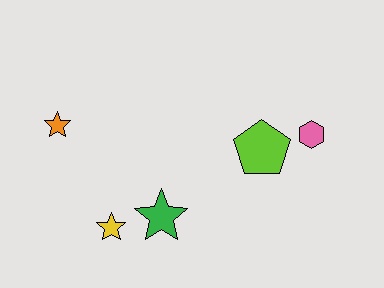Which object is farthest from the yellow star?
The pink hexagon is farthest from the yellow star.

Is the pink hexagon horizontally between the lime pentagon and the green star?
No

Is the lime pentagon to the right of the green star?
Yes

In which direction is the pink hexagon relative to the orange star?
The pink hexagon is to the right of the orange star.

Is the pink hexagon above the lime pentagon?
Yes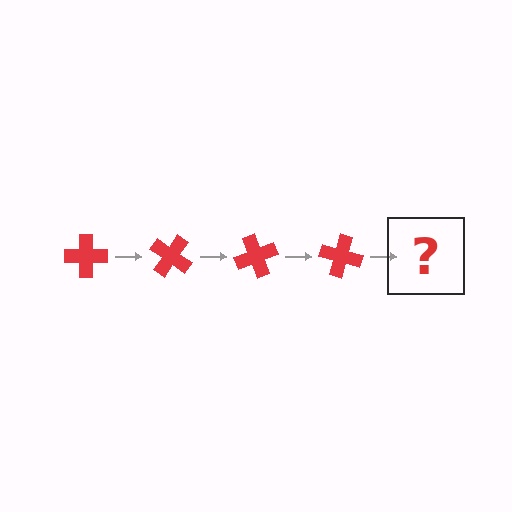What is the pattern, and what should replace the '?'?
The pattern is that the cross rotates 35 degrees each step. The '?' should be a red cross rotated 140 degrees.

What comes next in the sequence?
The next element should be a red cross rotated 140 degrees.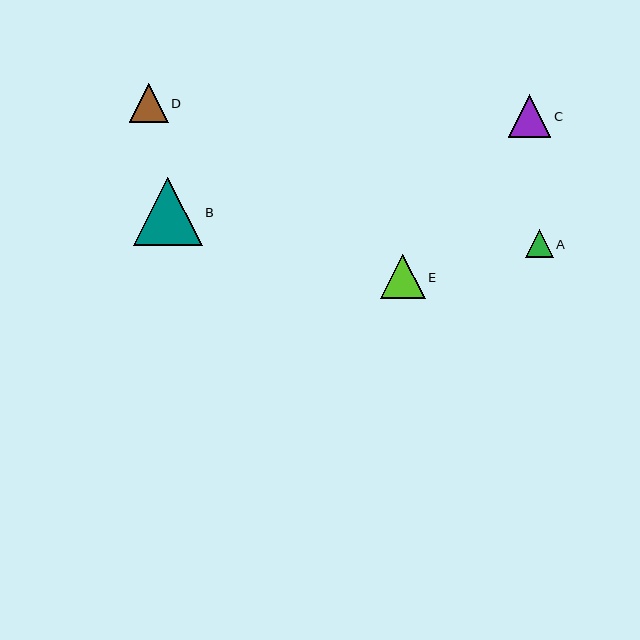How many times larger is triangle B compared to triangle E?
Triangle B is approximately 1.5 times the size of triangle E.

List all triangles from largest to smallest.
From largest to smallest: B, E, C, D, A.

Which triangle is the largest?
Triangle B is the largest with a size of approximately 69 pixels.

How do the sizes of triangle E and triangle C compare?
Triangle E and triangle C are approximately the same size.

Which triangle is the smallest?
Triangle A is the smallest with a size of approximately 28 pixels.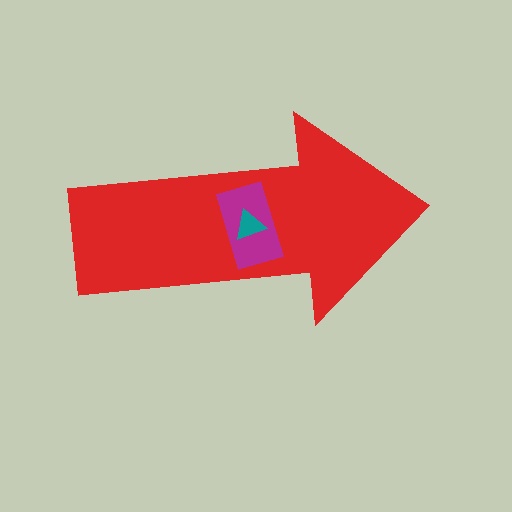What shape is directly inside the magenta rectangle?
The teal triangle.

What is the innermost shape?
The teal triangle.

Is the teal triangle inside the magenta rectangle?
Yes.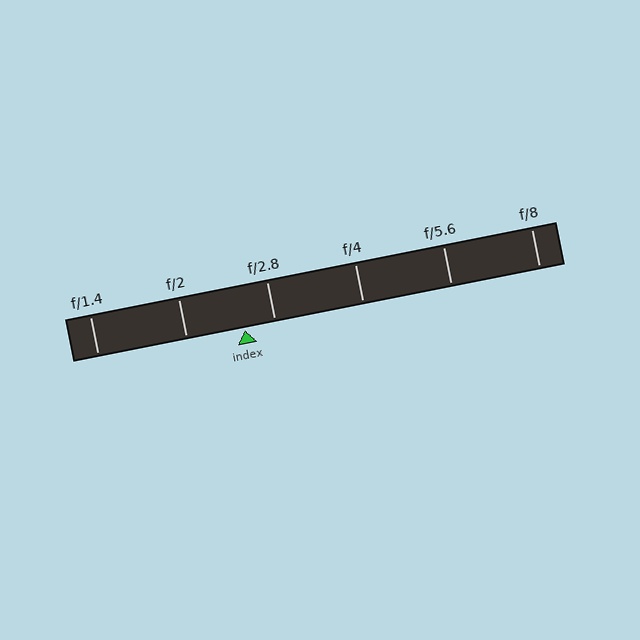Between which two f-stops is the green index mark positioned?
The index mark is between f/2 and f/2.8.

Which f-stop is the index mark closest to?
The index mark is closest to f/2.8.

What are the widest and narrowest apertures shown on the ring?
The widest aperture shown is f/1.4 and the narrowest is f/8.